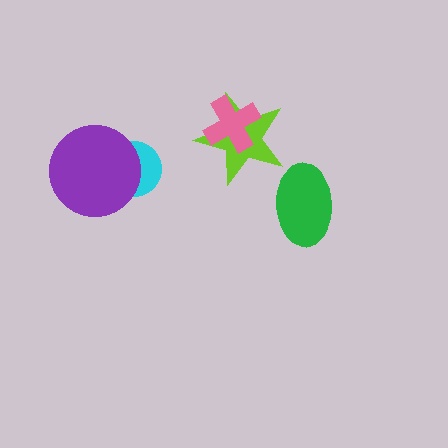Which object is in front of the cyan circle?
The purple circle is in front of the cyan circle.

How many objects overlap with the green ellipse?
0 objects overlap with the green ellipse.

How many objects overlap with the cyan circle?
1 object overlaps with the cyan circle.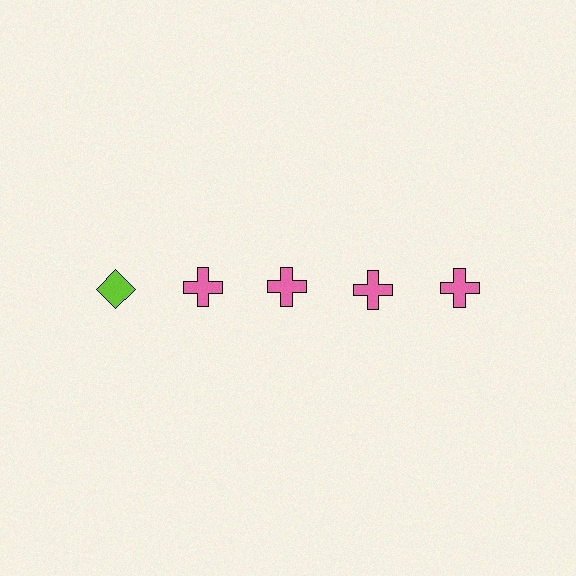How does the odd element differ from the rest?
It differs in both color (lime instead of pink) and shape (diamond instead of cross).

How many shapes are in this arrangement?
There are 5 shapes arranged in a grid pattern.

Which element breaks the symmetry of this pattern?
The lime diamond in the top row, leftmost column breaks the symmetry. All other shapes are pink crosses.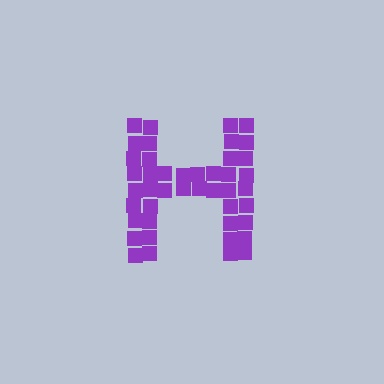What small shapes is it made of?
It is made of small squares.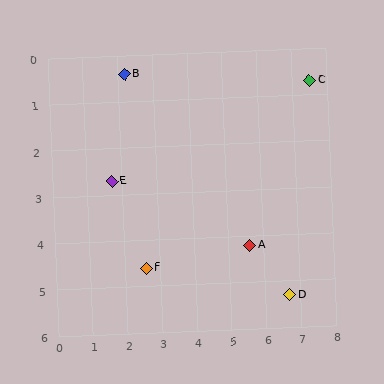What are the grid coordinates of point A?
Point A is at approximately (5.6, 4.2).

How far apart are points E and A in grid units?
Points E and A are about 4.2 grid units apart.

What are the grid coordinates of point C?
Point C is at approximately (7.5, 0.7).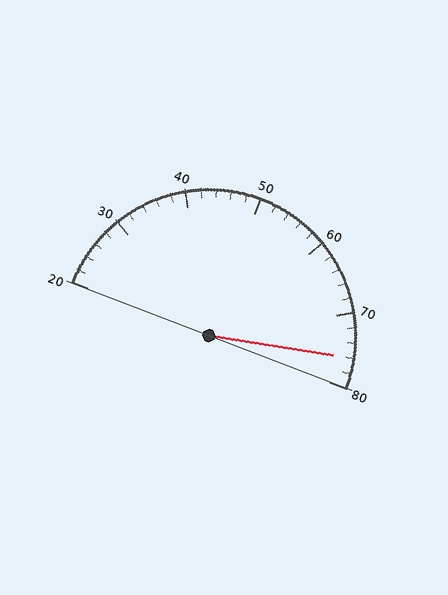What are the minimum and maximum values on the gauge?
The gauge ranges from 20 to 80.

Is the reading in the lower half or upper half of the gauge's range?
The reading is in the upper half of the range (20 to 80).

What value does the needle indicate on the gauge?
The needle indicates approximately 76.